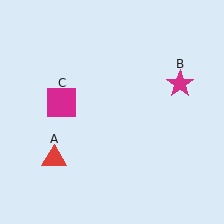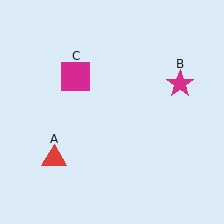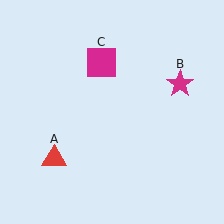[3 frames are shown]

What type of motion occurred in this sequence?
The magenta square (object C) rotated clockwise around the center of the scene.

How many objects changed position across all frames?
1 object changed position: magenta square (object C).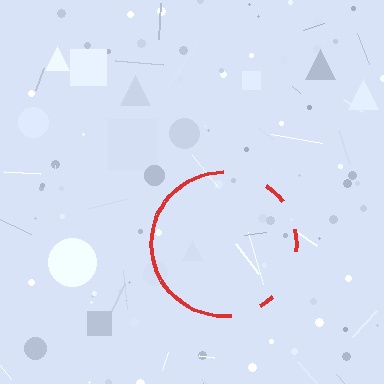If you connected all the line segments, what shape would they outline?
They would outline a circle.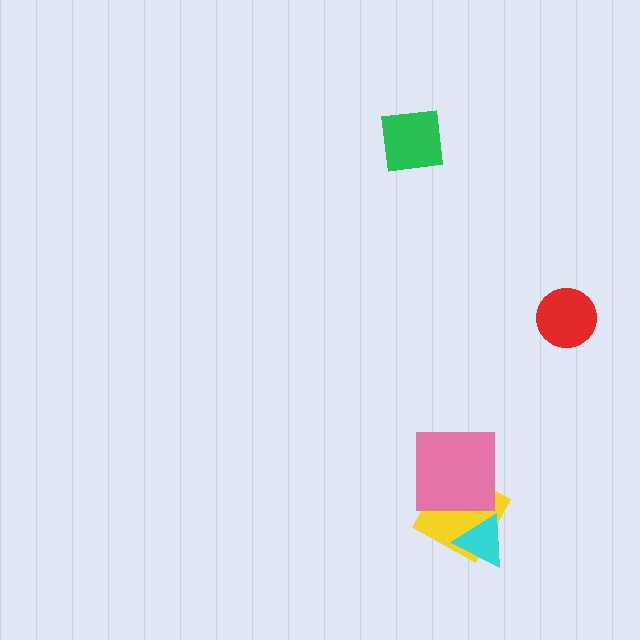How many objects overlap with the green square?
0 objects overlap with the green square.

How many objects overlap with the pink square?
1 object overlaps with the pink square.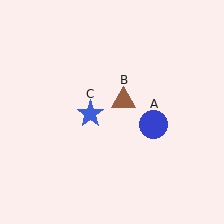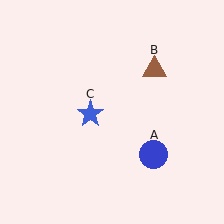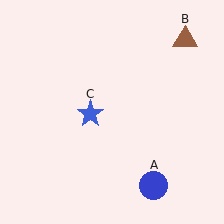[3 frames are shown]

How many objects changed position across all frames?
2 objects changed position: blue circle (object A), brown triangle (object B).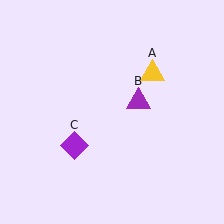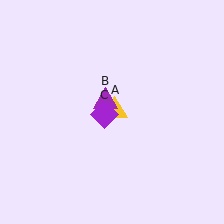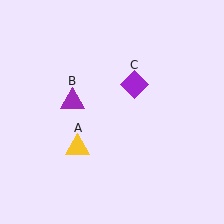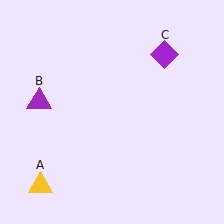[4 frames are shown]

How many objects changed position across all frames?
3 objects changed position: yellow triangle (object A), purple triangle (object B), purple diamond (object C).